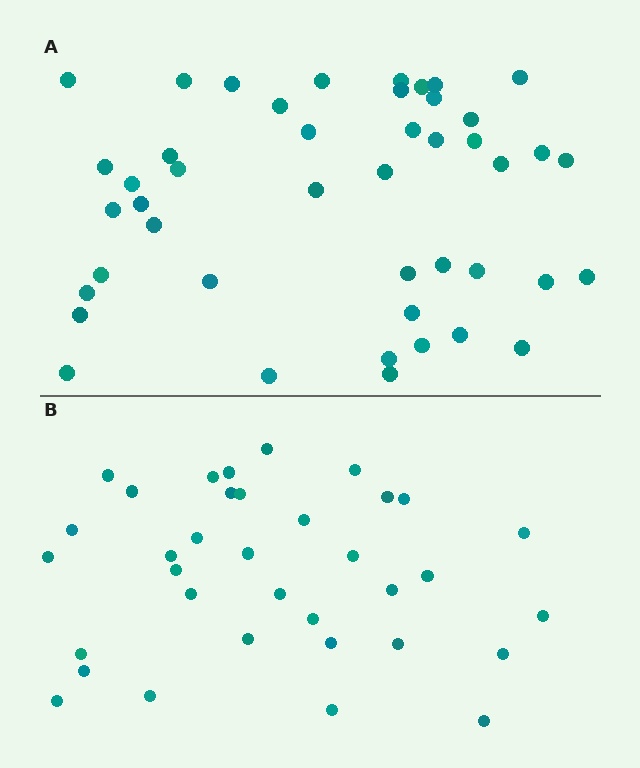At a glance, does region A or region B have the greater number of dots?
Region A (the top region) has more dots.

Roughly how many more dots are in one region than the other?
Region A has roughly 10 or so more dots than region B.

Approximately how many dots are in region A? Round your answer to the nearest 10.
About 40 dots. (The exact count is 45, which rounds to 40.)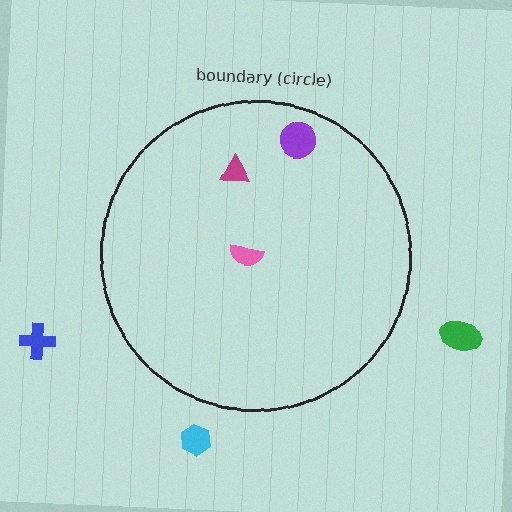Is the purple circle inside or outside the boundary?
Inside.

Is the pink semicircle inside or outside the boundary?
Inside.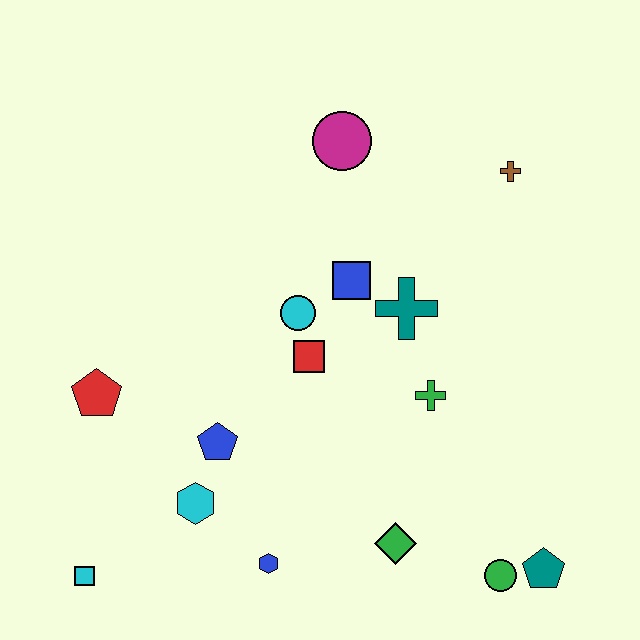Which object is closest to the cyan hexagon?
The blue pentagon is closest to the cyan hexagon.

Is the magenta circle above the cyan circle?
Yes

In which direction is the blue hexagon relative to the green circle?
The blue hexagon is to the left of the green circle.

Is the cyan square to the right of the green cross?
No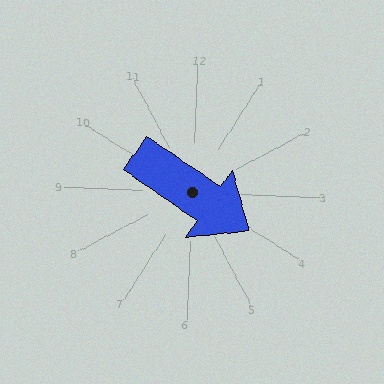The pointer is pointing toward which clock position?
Roughly 4 o'clock.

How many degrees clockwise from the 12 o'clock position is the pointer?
Approximately 122 degrees.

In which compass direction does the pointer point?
Southeast.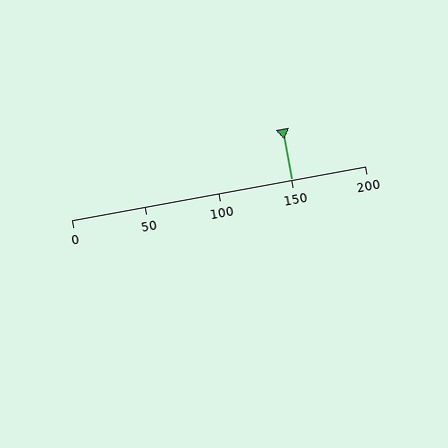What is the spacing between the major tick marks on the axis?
The major ticks are spaced 50 apart.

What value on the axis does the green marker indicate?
The marker indicates approximately 150.